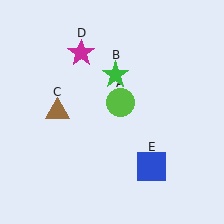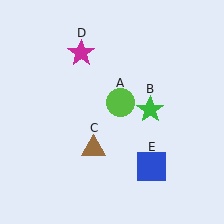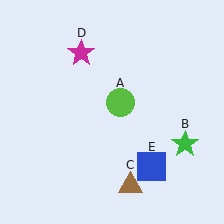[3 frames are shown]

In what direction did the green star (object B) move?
The green star (object B) moved down and to the right.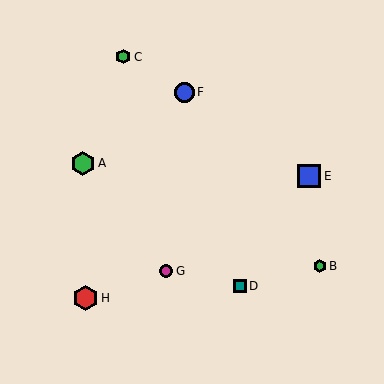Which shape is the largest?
The red hexagon (labeled H) is the largest.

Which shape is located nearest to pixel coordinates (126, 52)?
The green hexagon (labeled C) at (123, 57) is nearest to that location.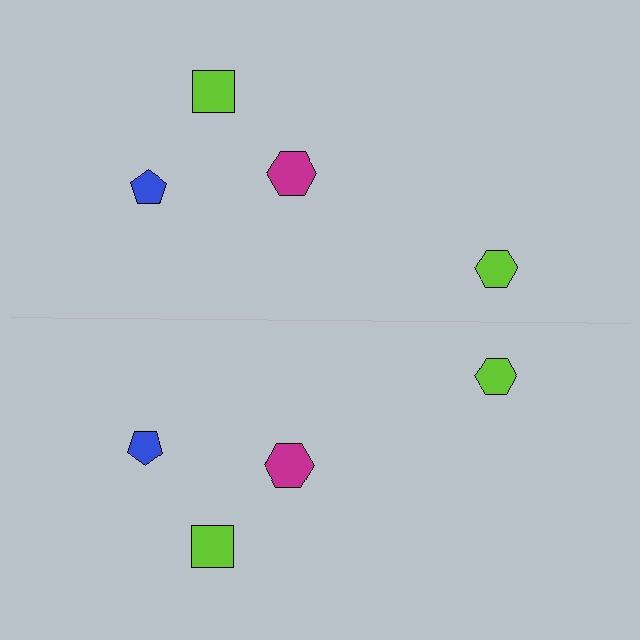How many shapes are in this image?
There are 8 shapes in this image.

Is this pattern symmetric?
Yes, this pattern has bilateral (reflection) symmetry.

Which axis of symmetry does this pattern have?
The pattern has a horizontal axis of symmetry running through the center of the image.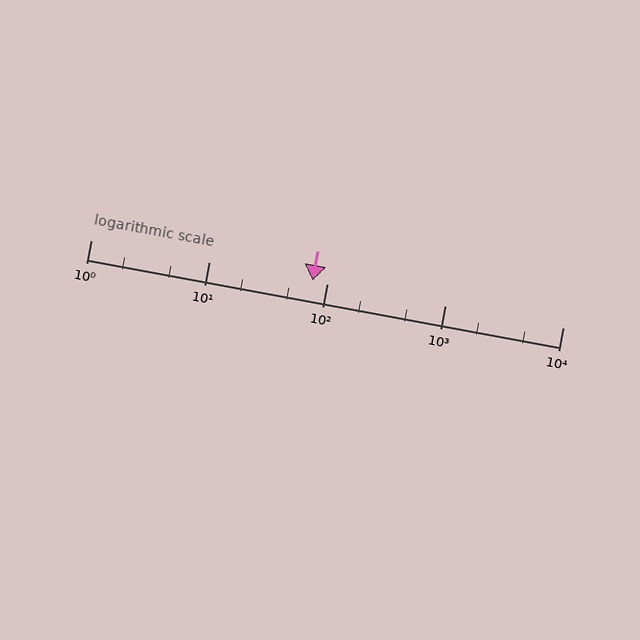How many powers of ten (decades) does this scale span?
The scale spans 4 decades, from 1 to 10000.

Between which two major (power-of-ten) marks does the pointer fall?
The pointer is between 10 and 100.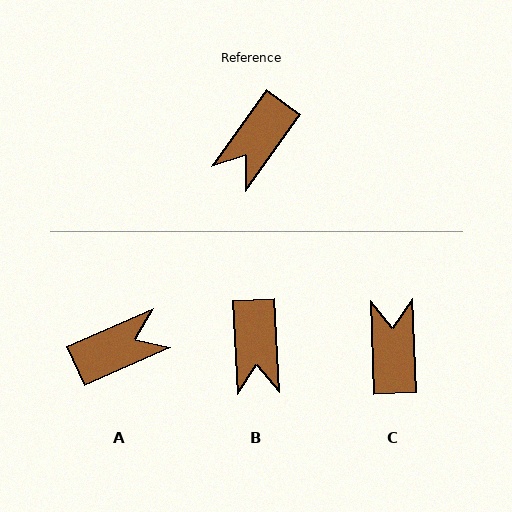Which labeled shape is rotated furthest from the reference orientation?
A, about 149 degrees away.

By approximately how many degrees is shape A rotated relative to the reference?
Approximately 149 degrees counter-clockwise.